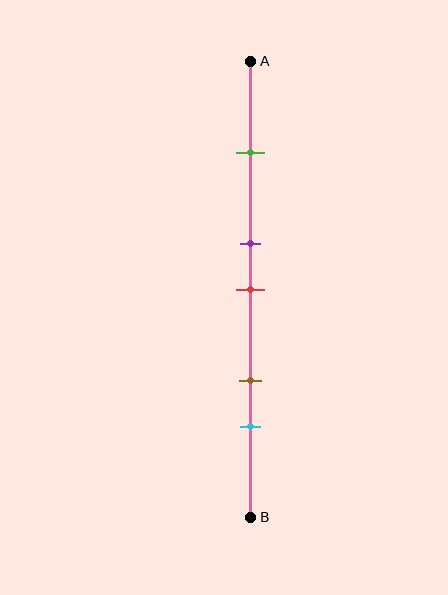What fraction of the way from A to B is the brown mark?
The brown mark is approximately 70% (0.7) of the way from A to B.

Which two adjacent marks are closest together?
The purple and red marks are the closest adjacent pair.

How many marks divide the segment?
There are 5 marks dividing the segment.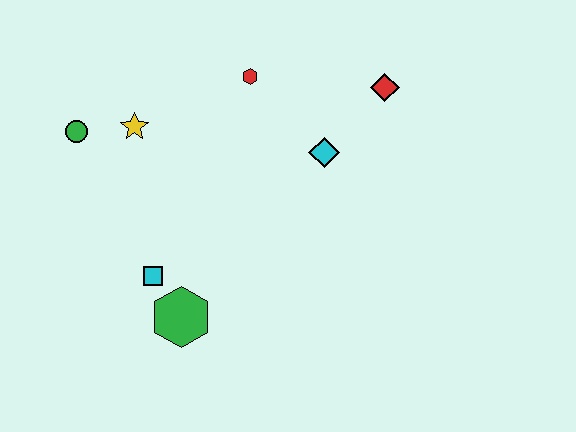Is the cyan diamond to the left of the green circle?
No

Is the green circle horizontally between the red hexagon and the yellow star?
No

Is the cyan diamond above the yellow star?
No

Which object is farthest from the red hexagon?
The green hexagon is farthest from the red hexagon.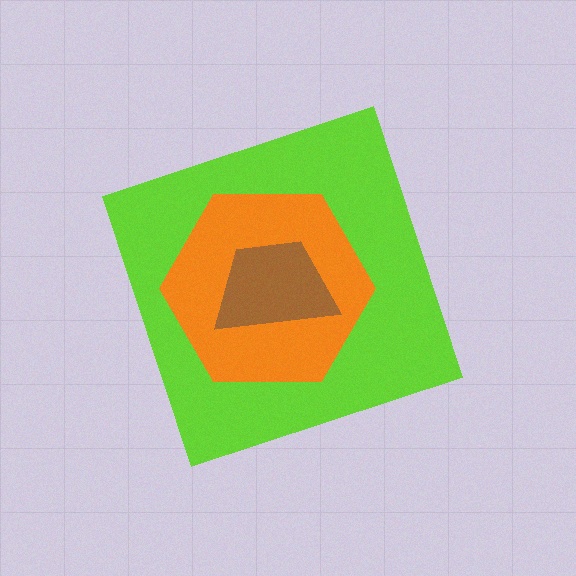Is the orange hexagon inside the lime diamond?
Yes.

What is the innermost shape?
The brown trapezoid.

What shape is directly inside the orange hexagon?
The brown trapezoid.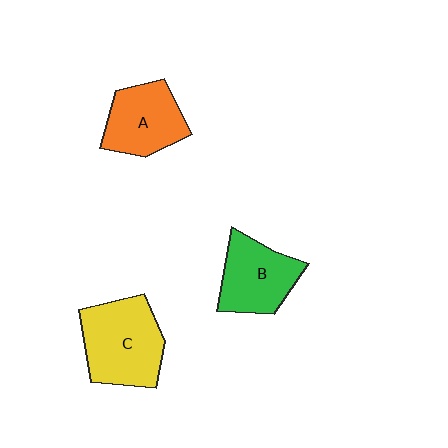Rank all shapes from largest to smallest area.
From largest to smallest: C (yellow), B (green), A (orange).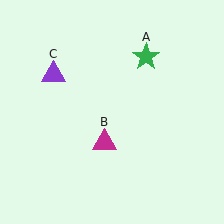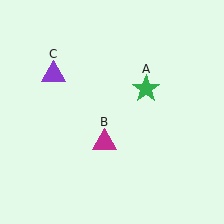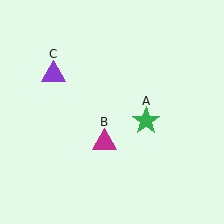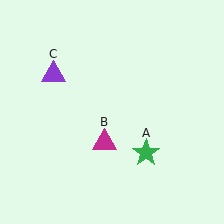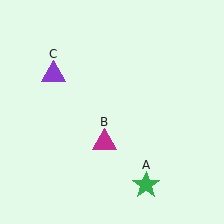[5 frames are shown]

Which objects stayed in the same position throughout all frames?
Magenta triangle (object B) and purple triangle (object C) remained stationary.